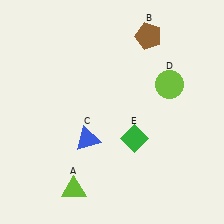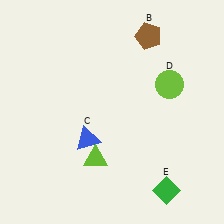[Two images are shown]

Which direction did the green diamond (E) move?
The green diamond (E) moved down.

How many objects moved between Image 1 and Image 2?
2 objects moved between the two images.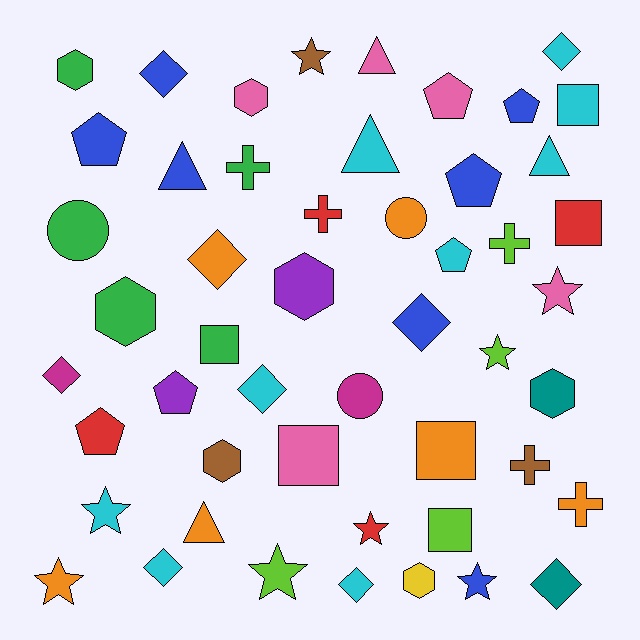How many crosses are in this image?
There are 5 crosses.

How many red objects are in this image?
There are 4 red objects.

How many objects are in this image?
There are 50 objects.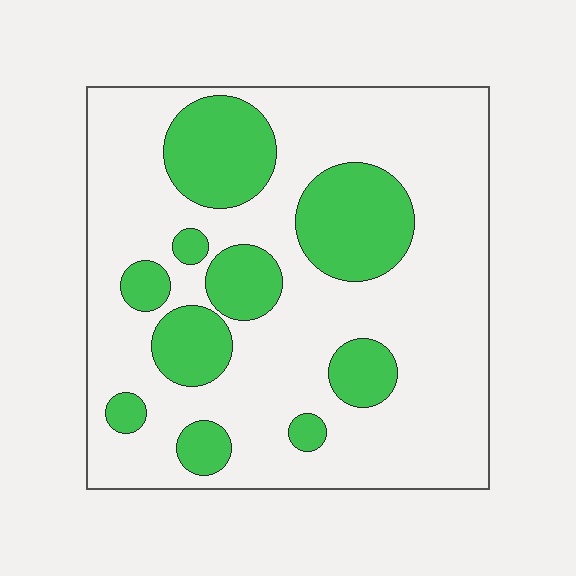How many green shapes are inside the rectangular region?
10.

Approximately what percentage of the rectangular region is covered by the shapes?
Approximately 25%.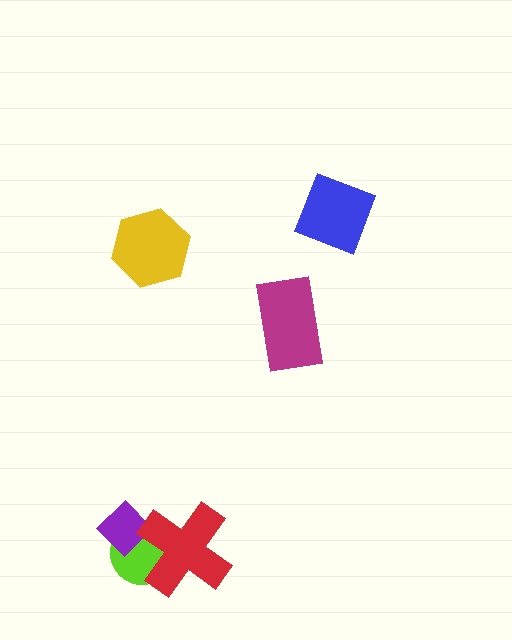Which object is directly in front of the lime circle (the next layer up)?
The purple diamond is directly in front of the lime circle.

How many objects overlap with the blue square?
0 objects overlap with the blue square.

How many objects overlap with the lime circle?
2 objects overlap with the lime circle.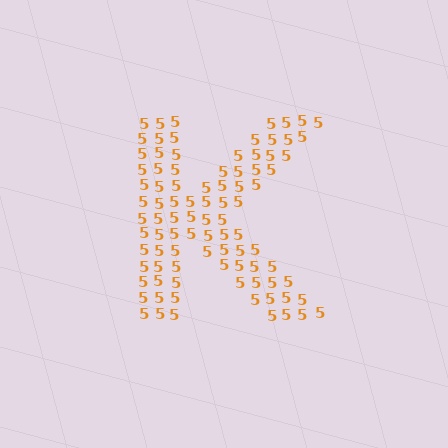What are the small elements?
The small elements are digit 5's.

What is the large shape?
The large shape is the letter K.